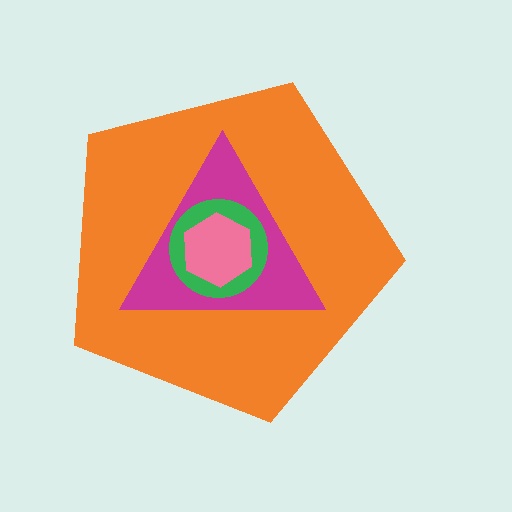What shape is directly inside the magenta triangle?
The green circle.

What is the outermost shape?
The orange pentagon.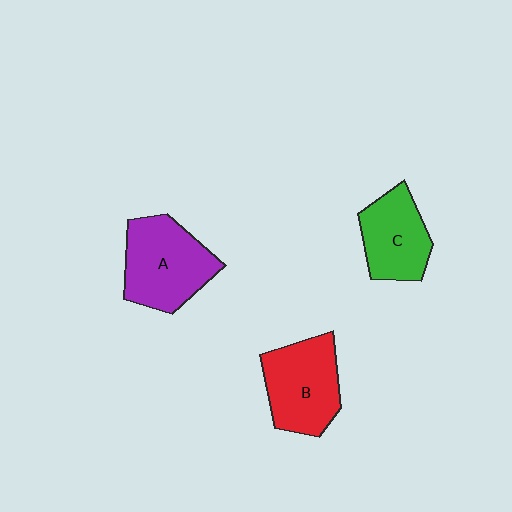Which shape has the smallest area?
Shape C (green).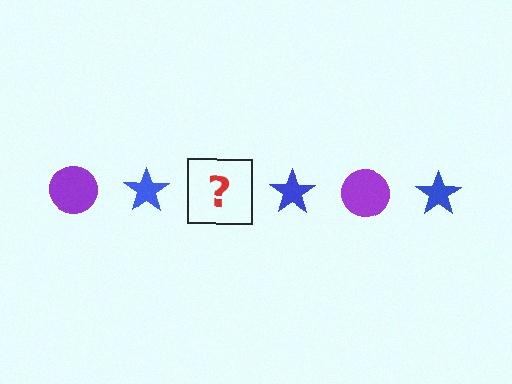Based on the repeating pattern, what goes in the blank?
The blank should be a purple circle.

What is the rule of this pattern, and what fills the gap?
The rule is that the pattern alternates between purple circle and blue star. The gap should be filled with a purple circle.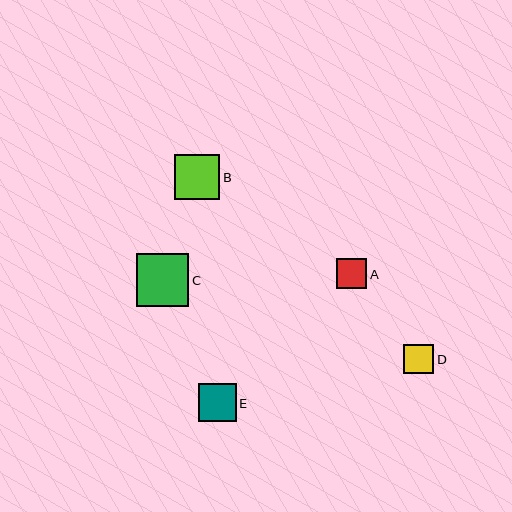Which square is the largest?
Square C is the largest with a size of approximately 52 pixels.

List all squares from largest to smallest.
From largest to smallest: C, B, E, A, D.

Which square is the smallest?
Square D is the smallest with a size of approximately 30 pixels.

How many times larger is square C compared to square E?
Square C is approximately 1.4 times the size of square E.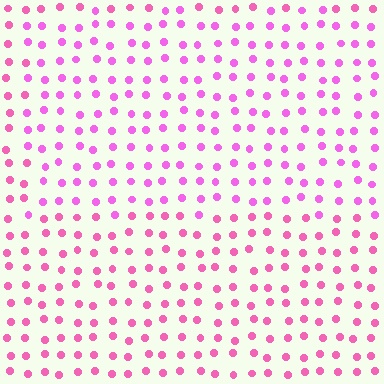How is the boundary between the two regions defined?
The boundary is defined purely by a slight shift in hue (about 22 degrees). Spacing, size, and orientation are identical on both sides.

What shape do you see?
I see a rectangle.